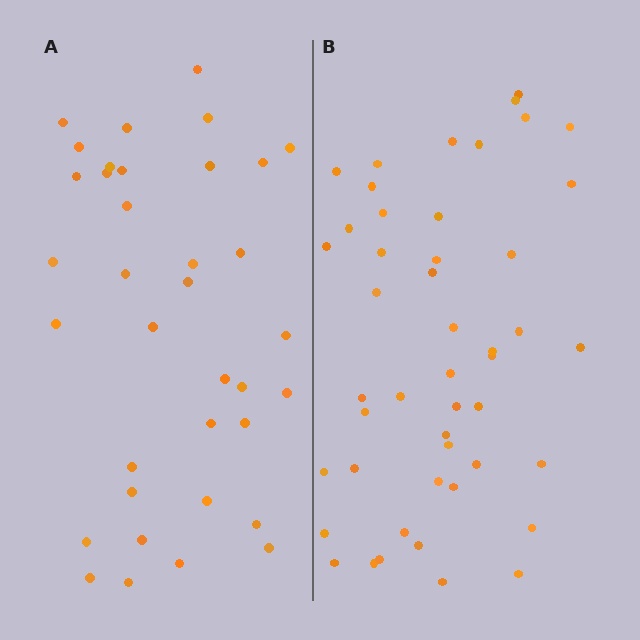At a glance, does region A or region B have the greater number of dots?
Region B (the right region) has more dots.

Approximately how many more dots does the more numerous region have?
Region B has roughly 12 or so more dots than region A.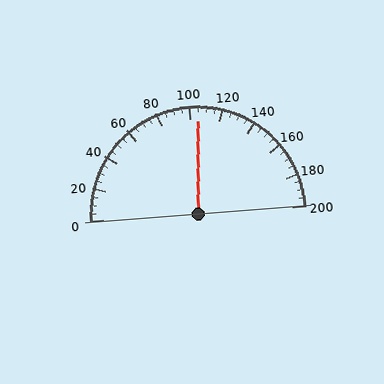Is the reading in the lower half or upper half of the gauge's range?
The reading is in the upper half of the range (0 to 200).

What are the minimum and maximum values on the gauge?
The gauge ranges from 0 to 200.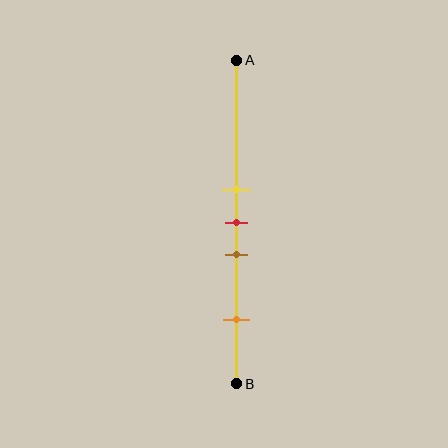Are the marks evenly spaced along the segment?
No, the marks are not evenly spaced.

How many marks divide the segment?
There are 4 marks dividing the segment.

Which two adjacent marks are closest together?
The yellow and red marks are the closest adjacent pair.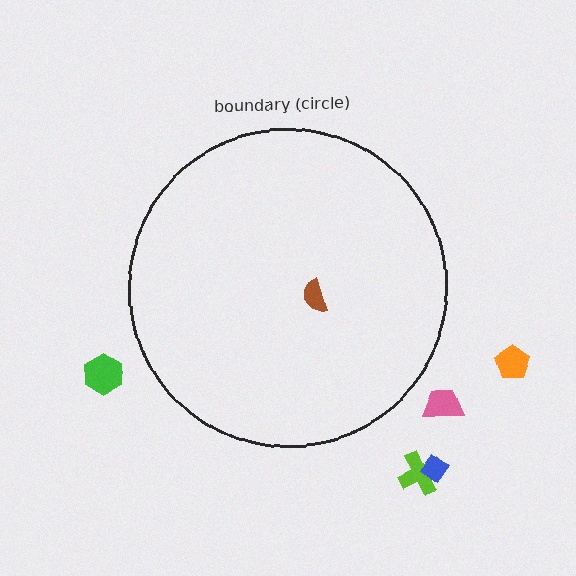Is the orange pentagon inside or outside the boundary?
Outside.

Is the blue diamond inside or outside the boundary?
Outside.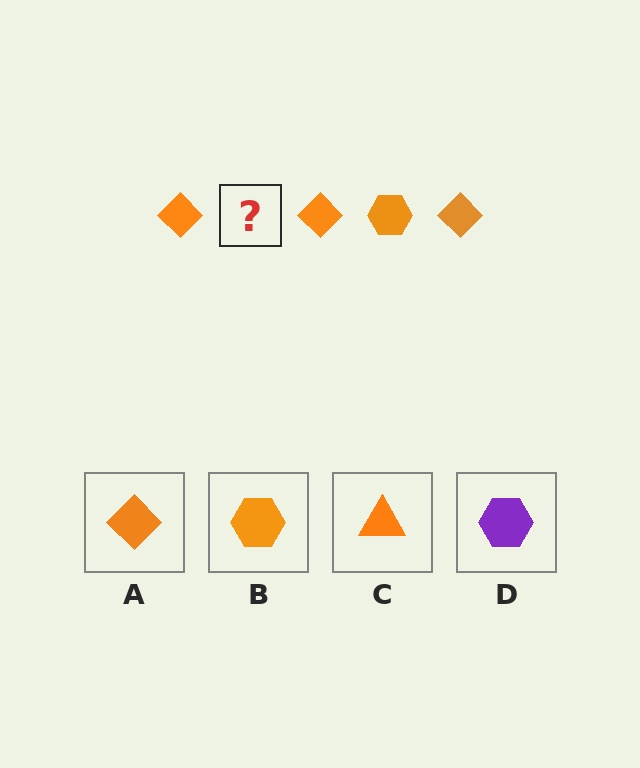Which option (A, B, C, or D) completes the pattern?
B.